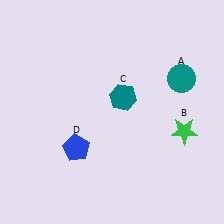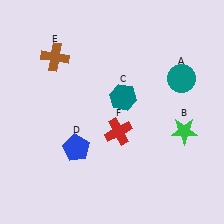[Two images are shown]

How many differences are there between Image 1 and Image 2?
There are 2 differences between the two images.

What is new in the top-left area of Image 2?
A brown cross (E) was added in the top-left area of Image 2.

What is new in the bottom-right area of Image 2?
A red cross (F) was added in the bottom-right area of Image 2.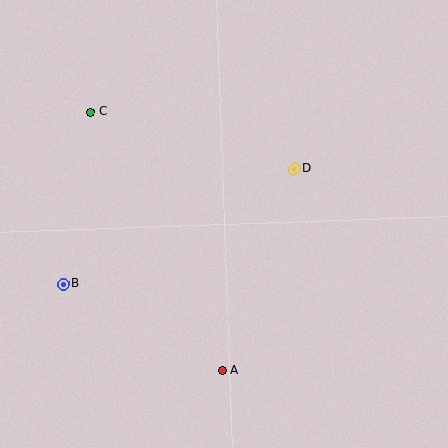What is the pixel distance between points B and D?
The distance between B and D is 258 pixels.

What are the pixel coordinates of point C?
Point C is at (91, 112).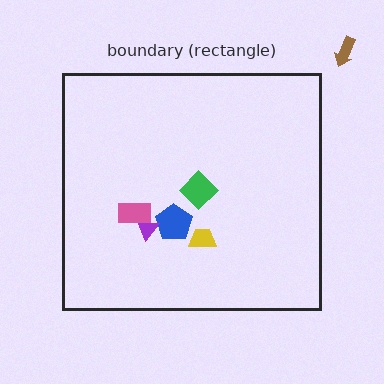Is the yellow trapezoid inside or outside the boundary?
Inside.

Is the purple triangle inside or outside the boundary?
Inside.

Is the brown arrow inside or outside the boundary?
Outside.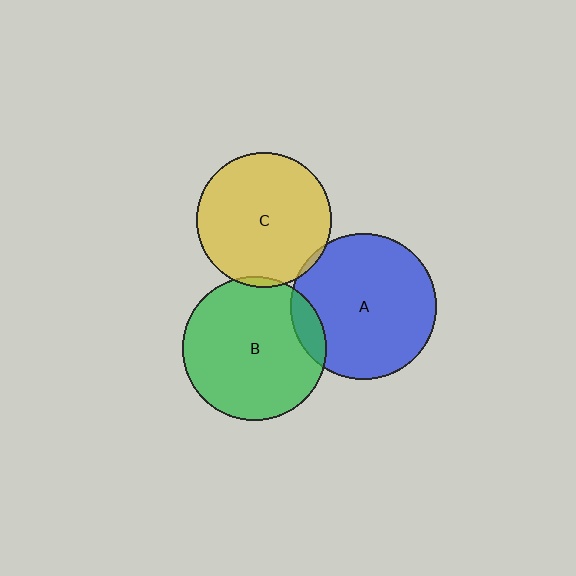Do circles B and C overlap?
Yes.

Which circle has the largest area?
Circle A (blue).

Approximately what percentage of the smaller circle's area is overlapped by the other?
Approximately 5%.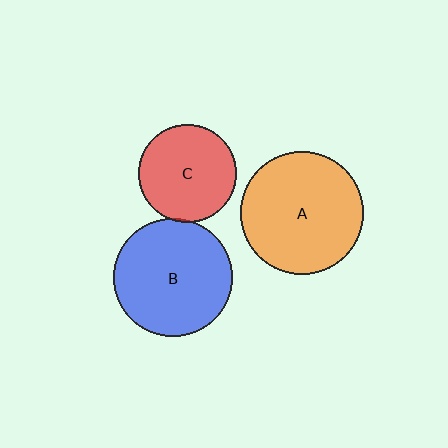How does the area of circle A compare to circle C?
Approximately 1.6 times.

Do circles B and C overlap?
Yes.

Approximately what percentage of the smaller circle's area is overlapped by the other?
Approximately 5%.